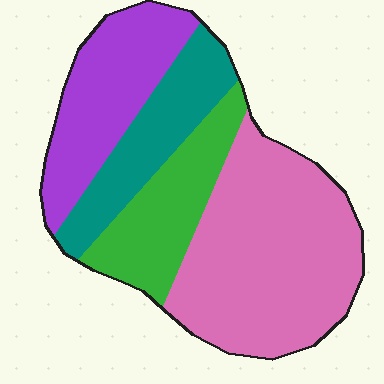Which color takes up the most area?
Pink, at roughly 45%.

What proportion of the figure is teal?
Teal takes up about one sixth (1/6) of the figure.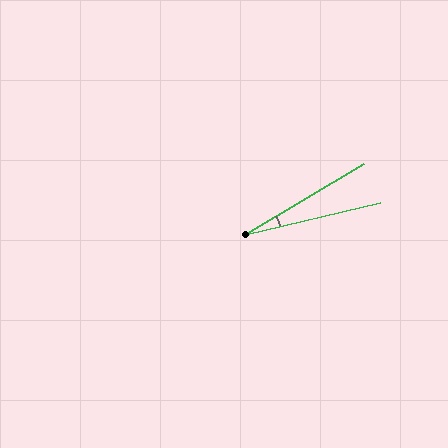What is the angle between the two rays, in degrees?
Approximately 17 degrees.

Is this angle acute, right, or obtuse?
It is acute.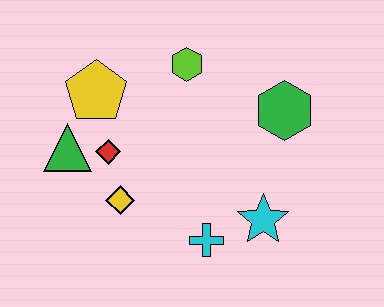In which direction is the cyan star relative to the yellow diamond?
The cyan star is to the right of the yellow diamond.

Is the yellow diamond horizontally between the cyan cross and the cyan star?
No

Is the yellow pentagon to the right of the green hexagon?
No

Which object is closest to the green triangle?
The red diamond is closest to the green triangle.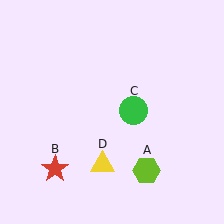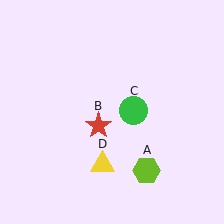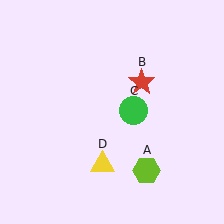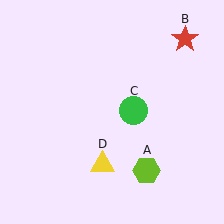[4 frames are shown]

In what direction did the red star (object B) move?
The red star (object B) moved up and to the right.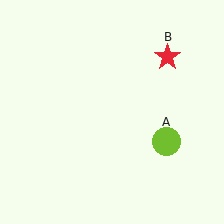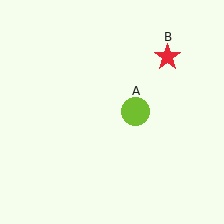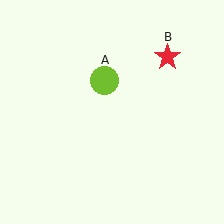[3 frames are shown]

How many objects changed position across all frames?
1 object changed position: lime circle (object A).